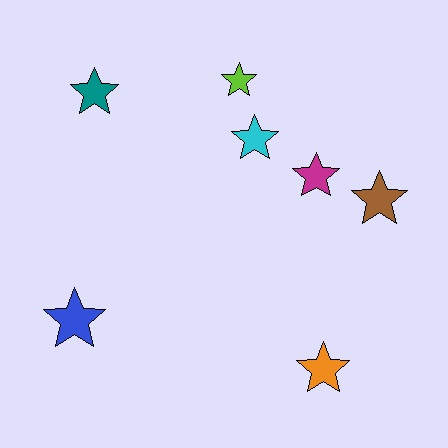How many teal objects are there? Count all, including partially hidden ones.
There is 1 teal object.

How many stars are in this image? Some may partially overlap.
There are 7 stars.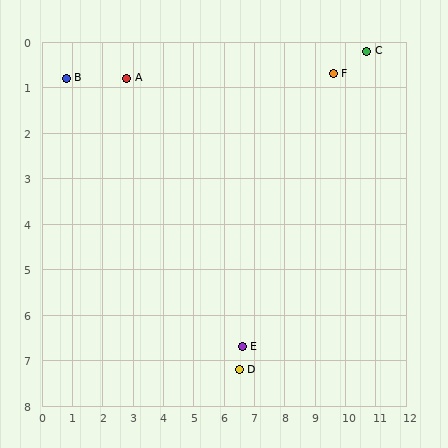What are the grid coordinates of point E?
Point E is at approximately (6.6, 6.7).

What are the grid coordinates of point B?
Point B is at approximately (0.8, 0.8).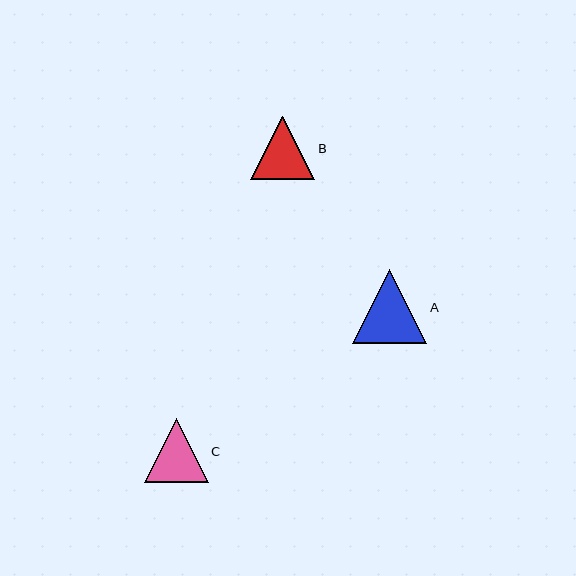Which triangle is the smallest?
Triangle B is the smallest with a size of approximately 64 pixels.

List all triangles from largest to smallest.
From largest to smallest: A, C, B.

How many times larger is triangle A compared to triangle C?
Triangle A is approximately 1.2 times the size of triangle C.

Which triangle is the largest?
Triangle A is the largest with a size of approximately 74 pixels.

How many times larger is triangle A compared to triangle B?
Triangle A is approximately 1.2 times the size of triangle B.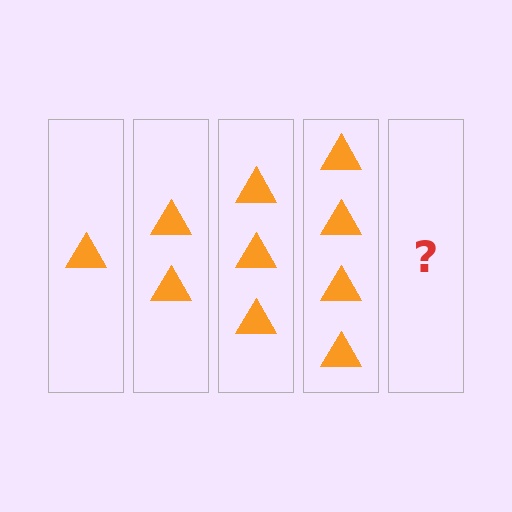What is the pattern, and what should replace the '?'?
The pattern is that each step adds one more triangle. The '?' should be 5 triangles.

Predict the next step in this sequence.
The next step is 5 triangles.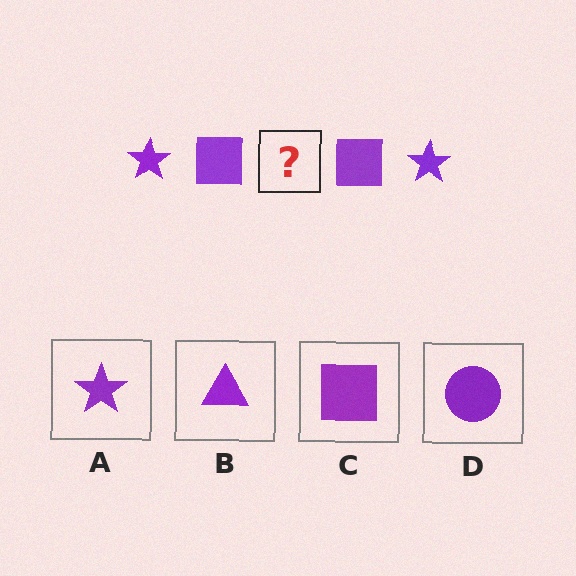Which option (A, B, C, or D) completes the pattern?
A.